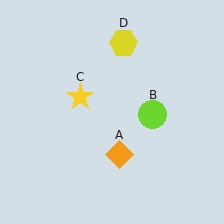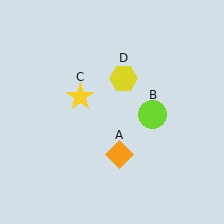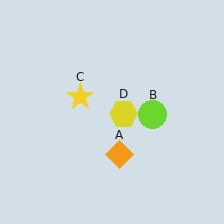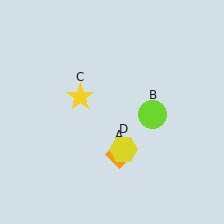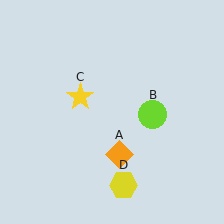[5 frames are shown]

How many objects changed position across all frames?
1 object changed position: yellow hexagon (object D).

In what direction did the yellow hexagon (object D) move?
The yellow hexagon (object D) moved down.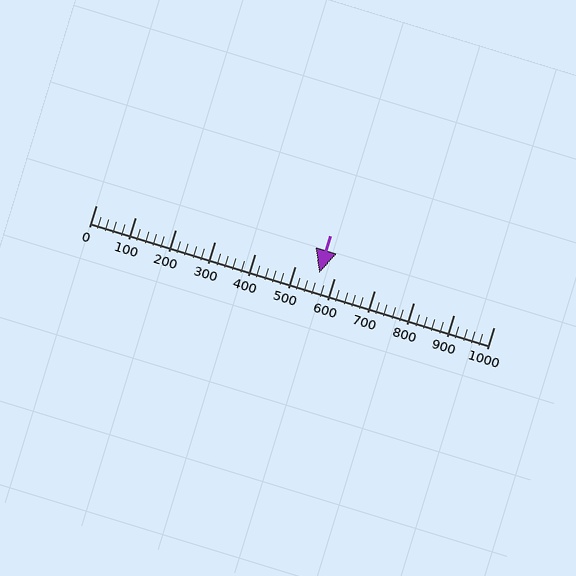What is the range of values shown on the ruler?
The ruler shows values from 0 to 1000.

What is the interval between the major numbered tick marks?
The major tick marks are spaced 100 units apart.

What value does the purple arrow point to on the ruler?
The purple arrow points to approximately 561.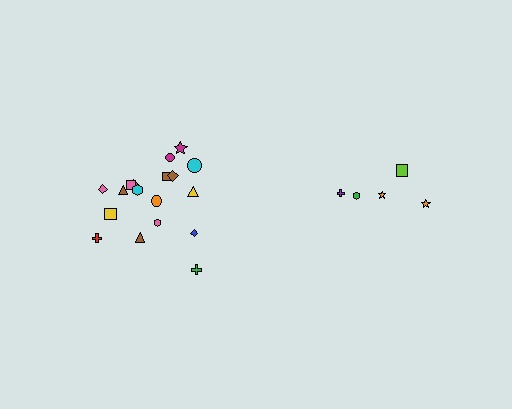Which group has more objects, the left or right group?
The left group.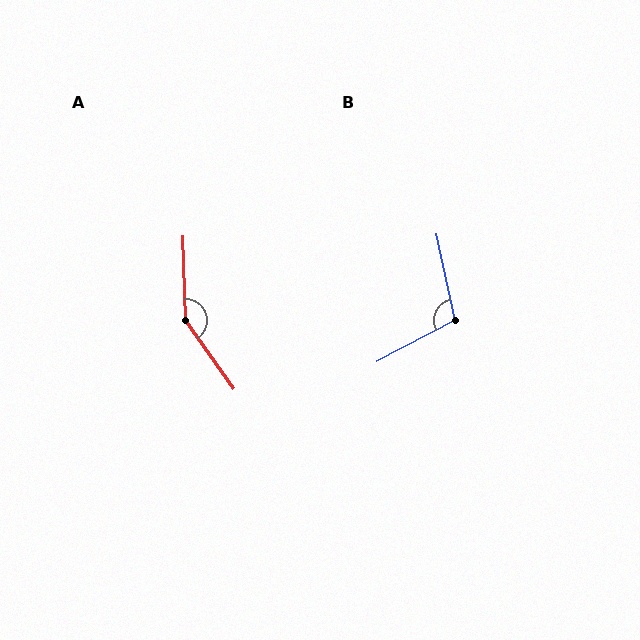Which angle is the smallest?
B, at approximately 105 degrees.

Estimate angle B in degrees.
Approximately 105 degrees.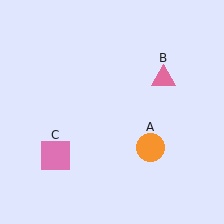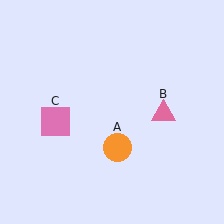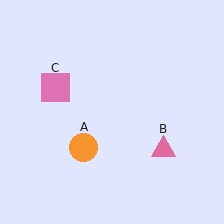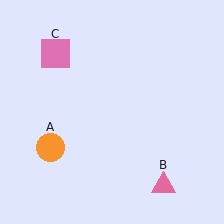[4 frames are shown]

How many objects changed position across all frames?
3 objects changed position: orange circle (object A), pink triangle (object B), pink square (object C).